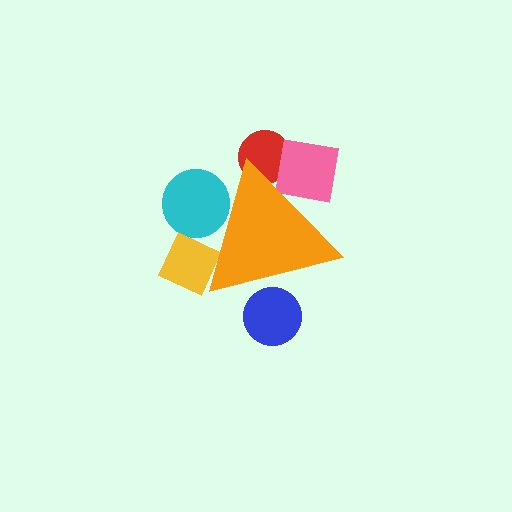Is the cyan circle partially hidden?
Yes, the cyan circle is partially hidden behind the orange triangle.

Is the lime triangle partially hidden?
Yes, the lime triangle is partially hidden behind the orange triangle.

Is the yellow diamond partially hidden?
Yes, the yellow diamond is partially hidden behind the orange triangle.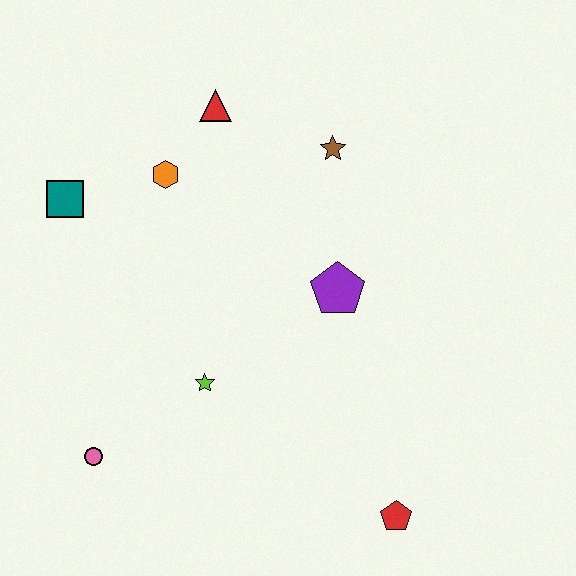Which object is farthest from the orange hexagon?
The red pentagon is farthest from the orange hexagon.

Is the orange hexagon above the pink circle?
Yes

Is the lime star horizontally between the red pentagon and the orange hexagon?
Yes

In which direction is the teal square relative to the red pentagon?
The teal square is to the left of the red pentagon.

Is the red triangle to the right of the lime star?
Yes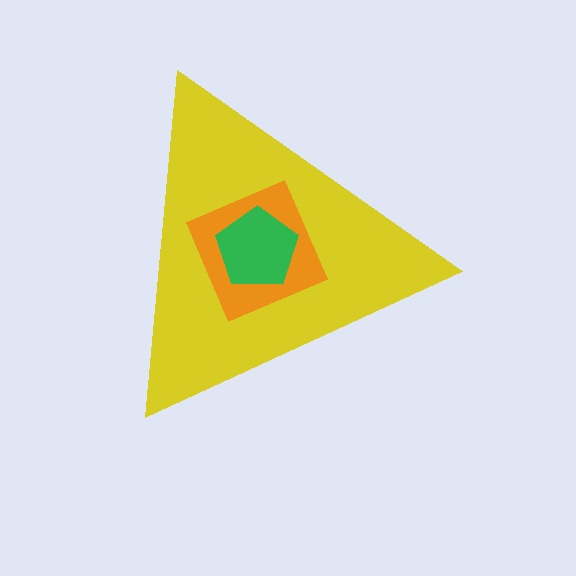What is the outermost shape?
The yellow triangle.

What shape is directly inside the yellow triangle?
The orange square.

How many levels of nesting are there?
3.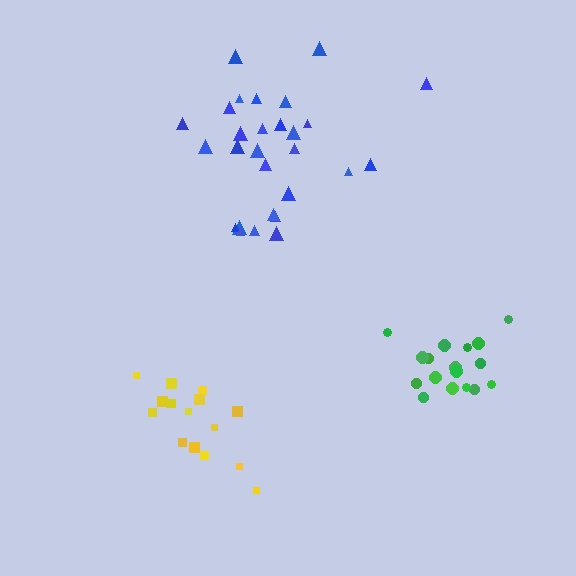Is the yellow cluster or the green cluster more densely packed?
Green.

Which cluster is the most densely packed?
Green.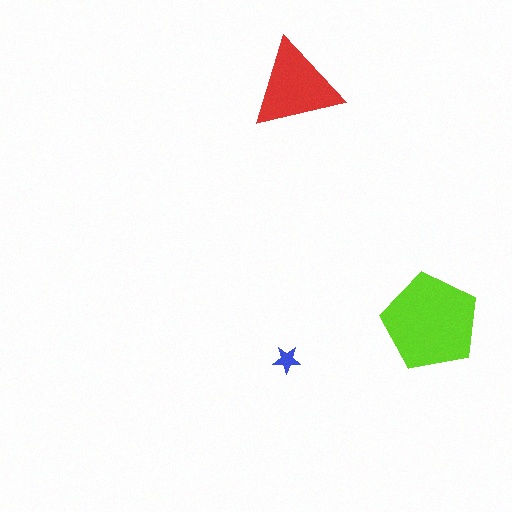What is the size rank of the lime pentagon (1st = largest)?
1st.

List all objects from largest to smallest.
The lime pentagon, the red triangle, the blue star.